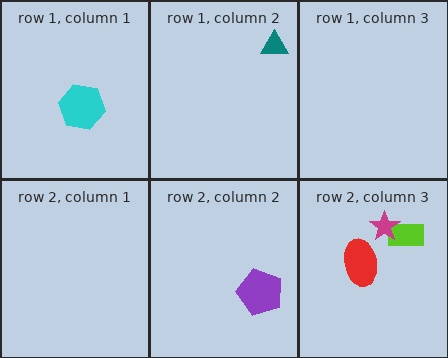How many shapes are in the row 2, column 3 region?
3.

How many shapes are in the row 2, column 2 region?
1.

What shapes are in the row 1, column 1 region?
The cyan hexagon.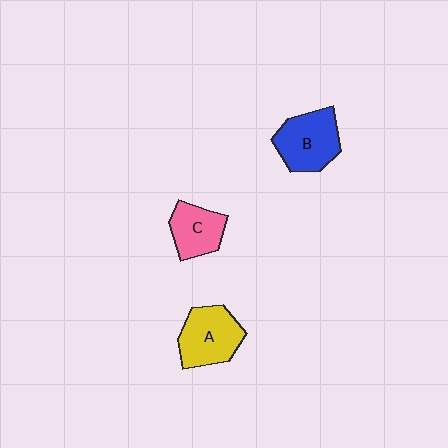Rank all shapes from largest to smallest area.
From largest to smallest: B (blue), A (yellow), C (pink).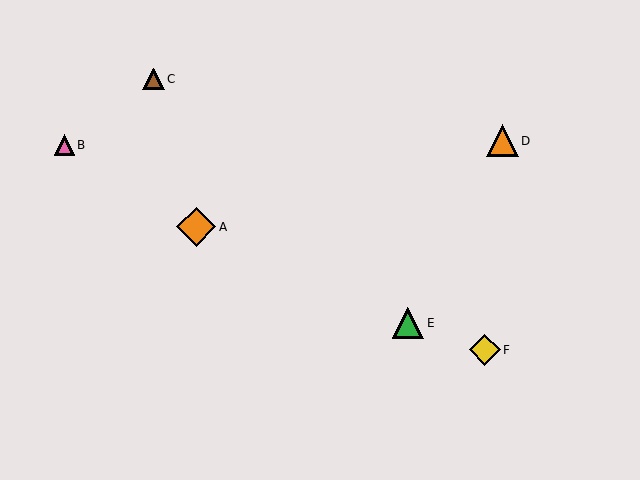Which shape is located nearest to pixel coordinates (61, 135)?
The pink triangle (labeled B) at (64, 145) is nearest to that location.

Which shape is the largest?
The orange diamond (labeled A) is the largest.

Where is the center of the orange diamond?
The center of the orange diamond is at (196, 227).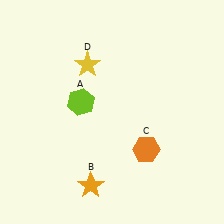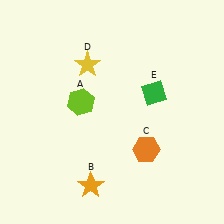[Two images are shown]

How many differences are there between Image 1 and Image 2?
There is 1 difference between the two images.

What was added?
A green diamond (E) was added in Image 2.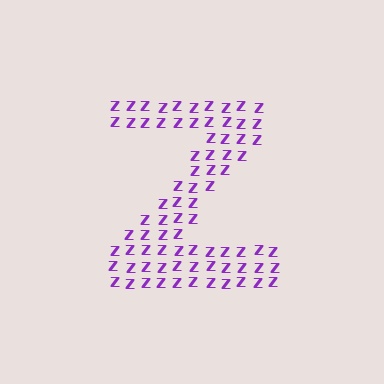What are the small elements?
The small elements are letter Z's.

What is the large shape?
The large shape is the letter Z.